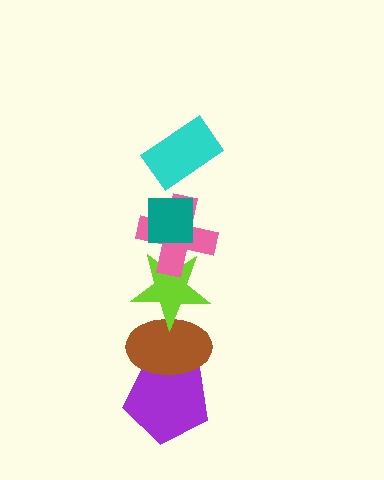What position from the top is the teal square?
The teal square is 2nd from the top.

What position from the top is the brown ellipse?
The brown ellipse is 5th from the top.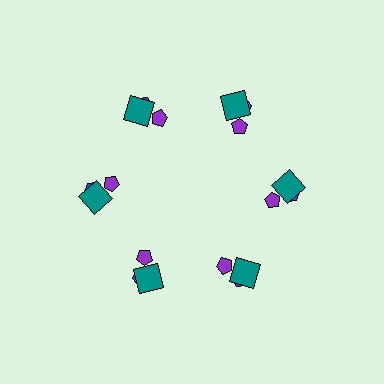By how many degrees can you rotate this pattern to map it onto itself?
The pattern maps onto itself every 60 degrees of rotation.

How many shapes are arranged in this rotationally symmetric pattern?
There are 18 shapes, arranged in 6 groups of 3.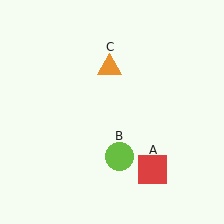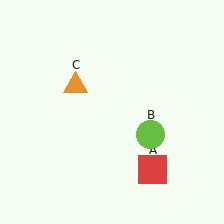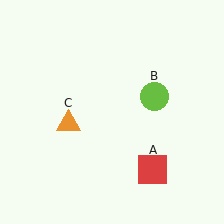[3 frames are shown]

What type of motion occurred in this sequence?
The lime circle (object B), orange triangle (object C) rotated counterclockwise around the center of the scene.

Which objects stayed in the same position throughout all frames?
Red square (object A) remained stationary.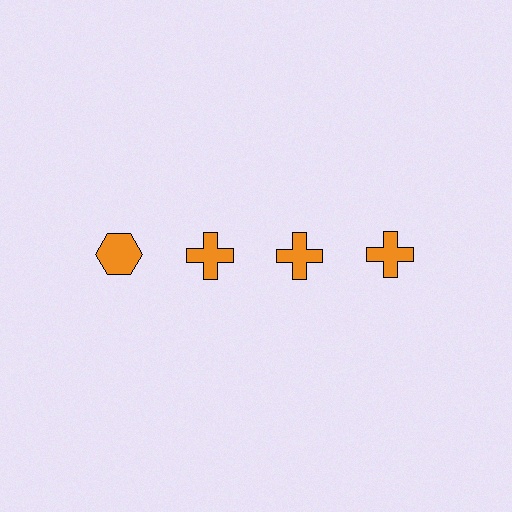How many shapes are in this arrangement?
There are 4 shapes arranged in a grid pattern.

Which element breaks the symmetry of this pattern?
The orange hexagon in the top row, leftmost column breaks the symmetry. All other shapes are orange crosses.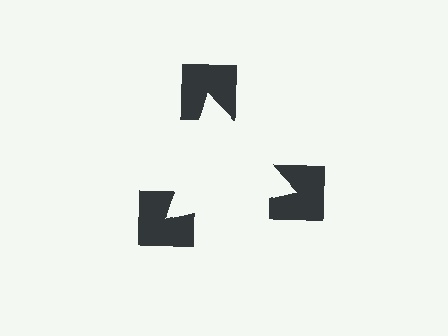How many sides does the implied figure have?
3 sides.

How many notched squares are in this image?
There are 3 — one at each vertex of the illusory triangle.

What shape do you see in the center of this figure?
An illusory triangle — its edges are inferred from the aligned wedge cuts in the notched squares, not physically drawn.